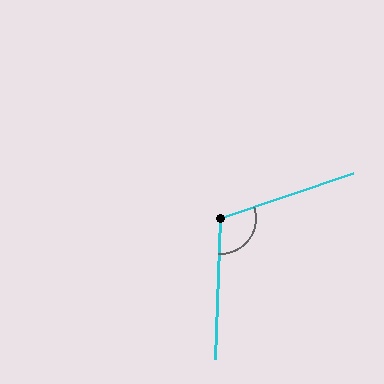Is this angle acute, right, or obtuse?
It is obtuse.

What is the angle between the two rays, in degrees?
Approximately 111 degrees.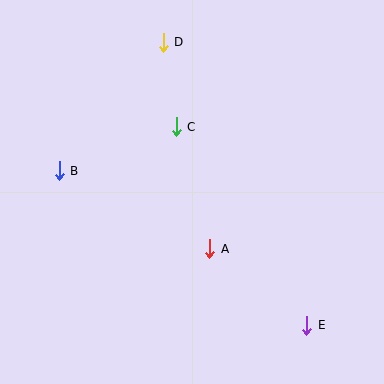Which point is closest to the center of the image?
Point A at (210, 249) is closest to the center.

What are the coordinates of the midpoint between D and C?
The midpoint between D and C is at (170, 84).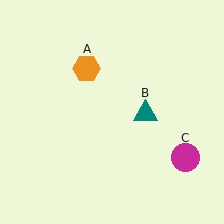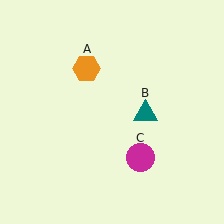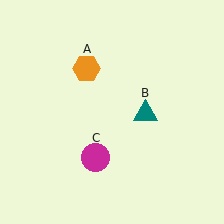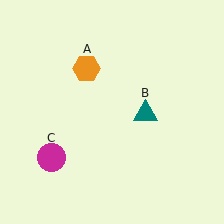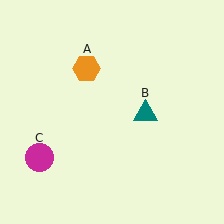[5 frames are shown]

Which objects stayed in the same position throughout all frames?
Orange hexagon (object A) and teal triangle (object B) remained stationary.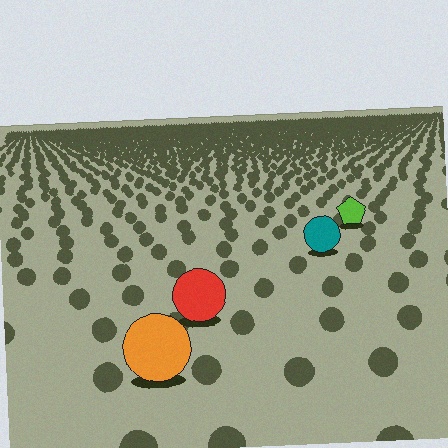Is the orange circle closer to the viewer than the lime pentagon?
Yes. The orange circle is closer — you can tell from the texture gradient: the ground texture is coarser near it.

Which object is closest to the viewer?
The orange circle is closest. The texture marks near it are larger and more spread out.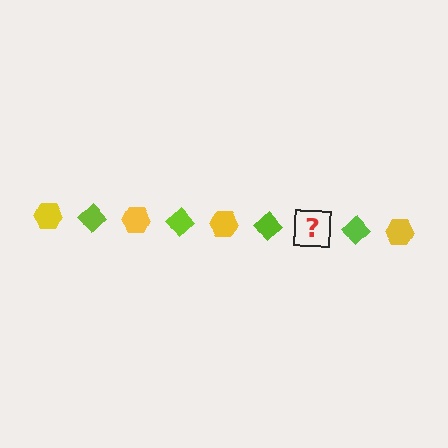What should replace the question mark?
The question mark should be replaced with a yellow hexagon.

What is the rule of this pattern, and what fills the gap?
The rule is that the pattern alternates between yellow hexagon and lime diamond. The gap should be filled with a yellow hexagon.